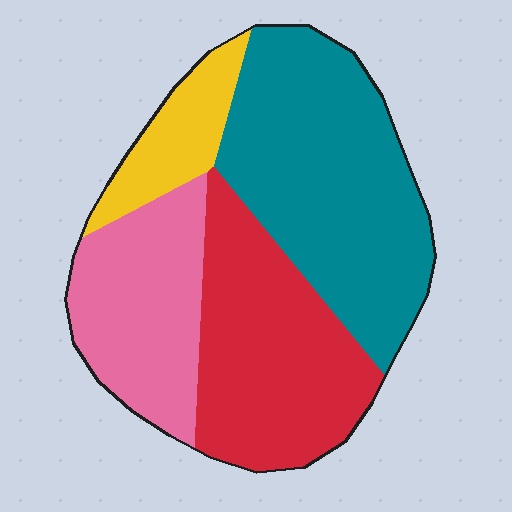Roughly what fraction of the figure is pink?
Pink takes up about one fifth (1/5) of the figure.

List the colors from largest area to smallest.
From largest to smallest: teal, red, pink, yellow.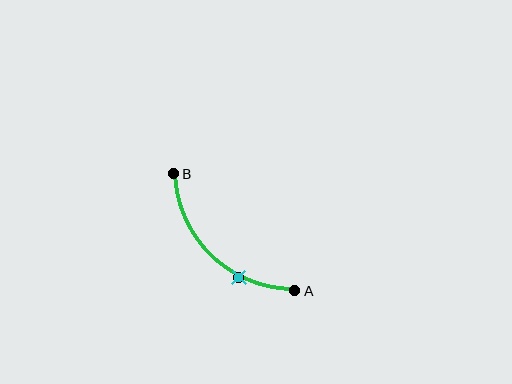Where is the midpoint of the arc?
The arc midpoint is the point on the curve farthest from the straight line joining A and B. It sits below and to the left of that line.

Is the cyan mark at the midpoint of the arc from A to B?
No. The cyan mark lies on the arc but is closer to endpoint A. The arc midpoint would be at the point on the curve equidistant along the arc from both A and B.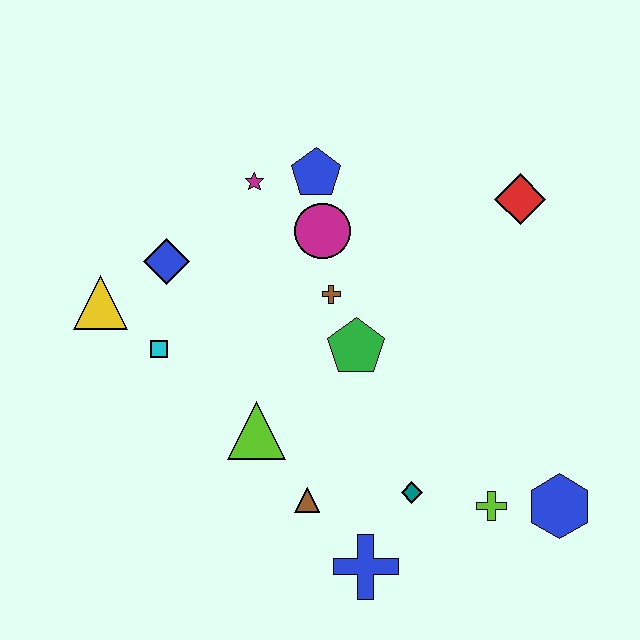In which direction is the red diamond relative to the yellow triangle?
The red diamond is to the right of the yellow triangle.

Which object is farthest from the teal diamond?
The yellow triangle is farthest from the teal diamond.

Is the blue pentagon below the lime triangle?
No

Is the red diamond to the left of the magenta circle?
No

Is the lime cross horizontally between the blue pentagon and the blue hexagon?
Yes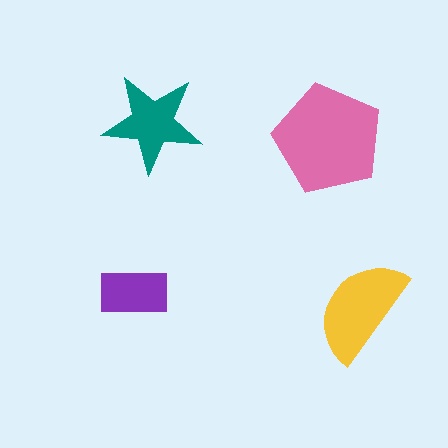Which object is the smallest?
The purple rectangle.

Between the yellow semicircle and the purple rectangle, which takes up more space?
The yellow semicircle.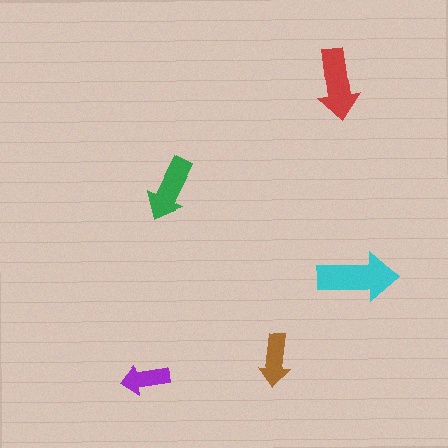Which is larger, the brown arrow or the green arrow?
The green one.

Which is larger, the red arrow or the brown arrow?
The red one.